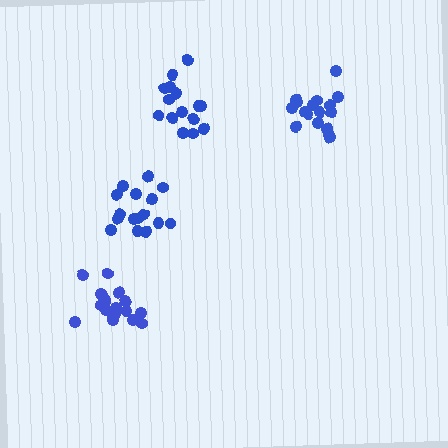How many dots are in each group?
Group 1: 18 dots, Group 2: 17 dots, Group 3: 16 dots, Group 4: 15 dots (66 total).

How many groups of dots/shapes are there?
There are 4 groups.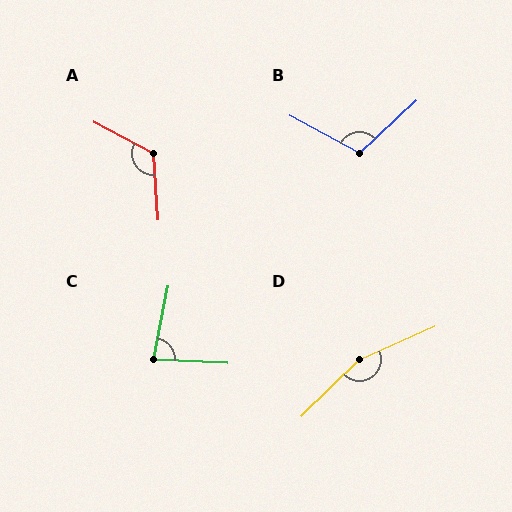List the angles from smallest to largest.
C (82°), B (109°), A (122°), D (159°).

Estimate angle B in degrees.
Approximately 109 degrees.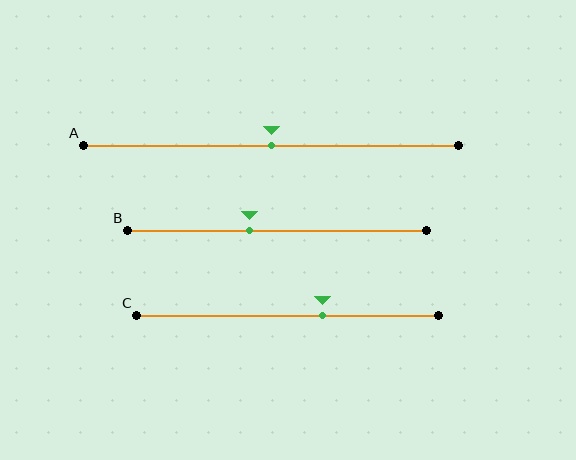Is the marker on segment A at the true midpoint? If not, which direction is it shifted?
Yes, the marker on segment A is at the true midpoint.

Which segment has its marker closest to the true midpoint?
Segment A has its marker closest to the true midpoint.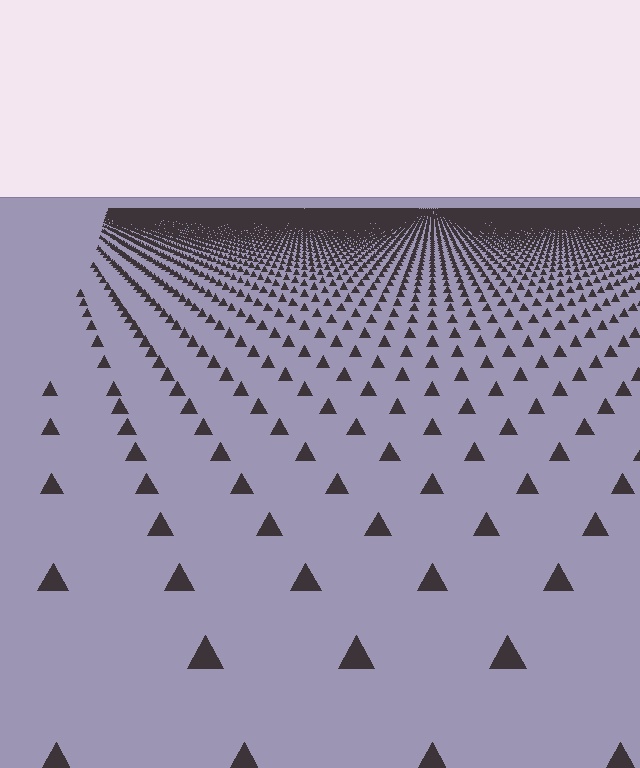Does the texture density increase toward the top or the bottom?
Density increases toward the top.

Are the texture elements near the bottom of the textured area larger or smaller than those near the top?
Larger. Near the bottom, elements are closer to the viewer and appear at a bigger on-screen size.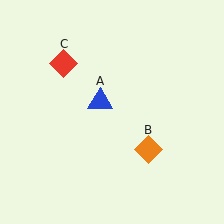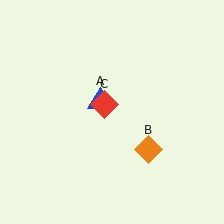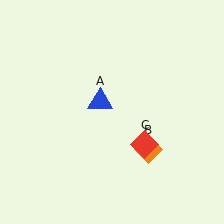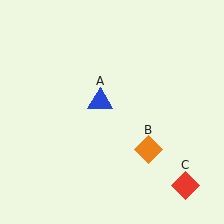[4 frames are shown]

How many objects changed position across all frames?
1 object changed position: red diamond (object C).